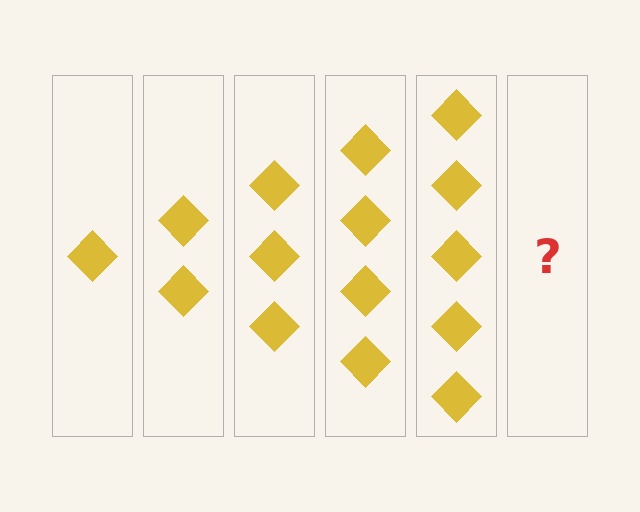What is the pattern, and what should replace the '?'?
The pattern is that each step adds one more diamond. The '?' should be 6 diamonds.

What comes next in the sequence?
The next element should be 6 diamonds.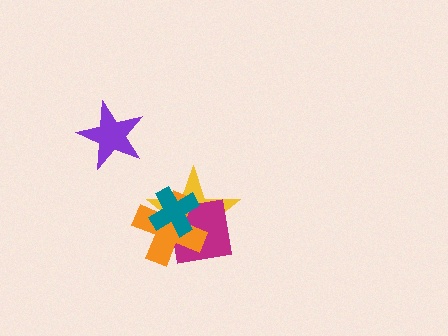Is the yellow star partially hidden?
Yes, it is partially covered by another shape.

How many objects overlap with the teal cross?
3 objects overlap with the teal cross.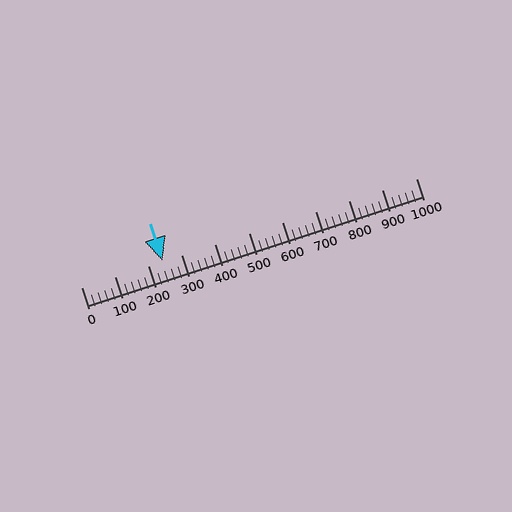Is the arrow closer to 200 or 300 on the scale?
The arrow is closer to 200.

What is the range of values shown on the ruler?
The ruler shows values from 0 to 1000.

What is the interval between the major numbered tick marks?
The major tick marks are spaced 100 units apart.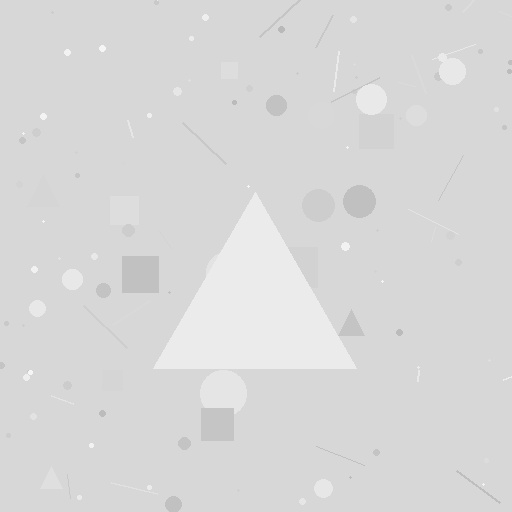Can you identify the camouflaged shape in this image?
The camouflaged shape is a triangle.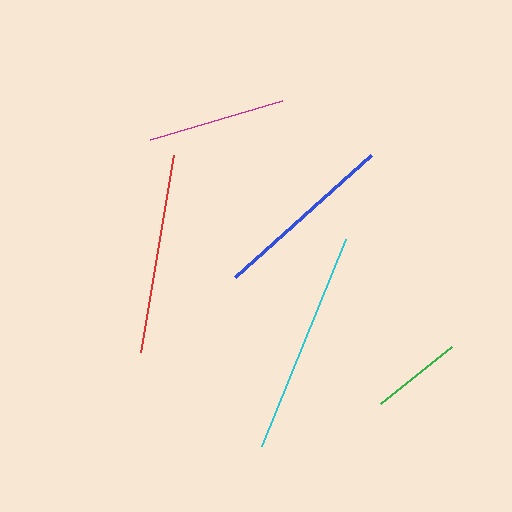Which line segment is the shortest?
The green line is the shortest at approximately 91 pixels.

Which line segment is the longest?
The cyan line is the longest at approximately 224 pixels.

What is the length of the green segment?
The green segment is approximately 91 pixels long.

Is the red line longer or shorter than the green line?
The red line is longer than the green line.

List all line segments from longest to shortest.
From longest to shortest: cyan, red, blue, magenta, green.